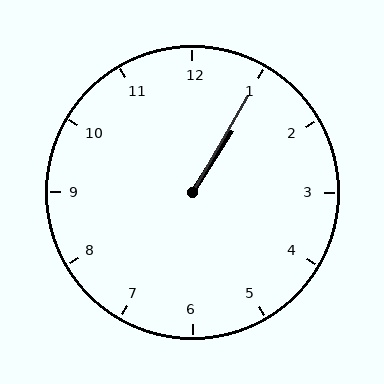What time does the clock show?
1:05.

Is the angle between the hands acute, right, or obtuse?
It is acute.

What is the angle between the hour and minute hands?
Approximately 2 degrees.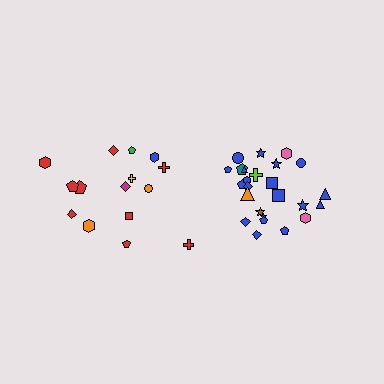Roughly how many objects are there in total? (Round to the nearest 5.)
Roughly 40 objects in total.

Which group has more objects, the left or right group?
The right group.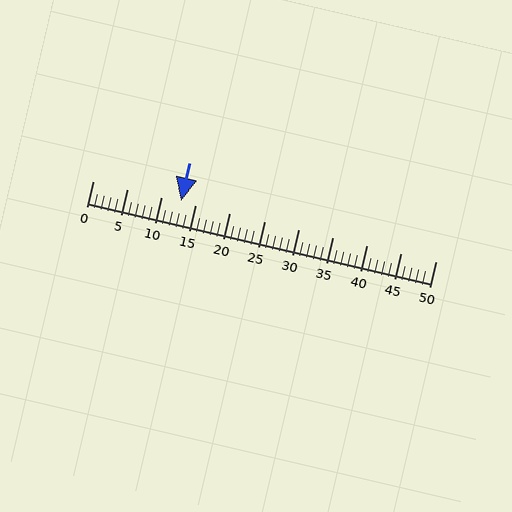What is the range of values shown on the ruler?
The ruler shows values from 0 to 50.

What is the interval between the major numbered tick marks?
The major tick marks are spaced 5 units apart.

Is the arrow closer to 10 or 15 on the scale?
The arrow is closer to 15.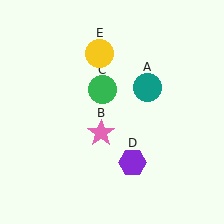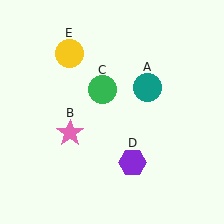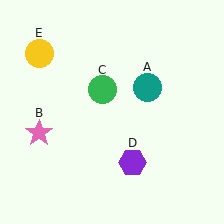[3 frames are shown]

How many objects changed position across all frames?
2 objects changed position: pink star (object B), yellow circle (object E).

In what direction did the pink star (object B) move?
The pink star (object B) moved left.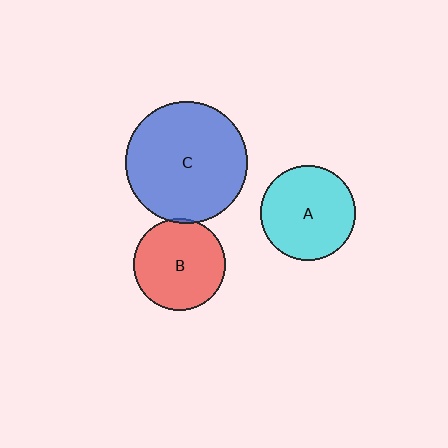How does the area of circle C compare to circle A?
Approximately 1.7 times.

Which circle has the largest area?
Circle C (blue).